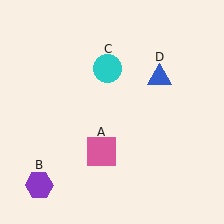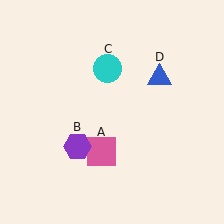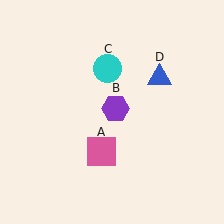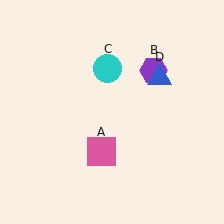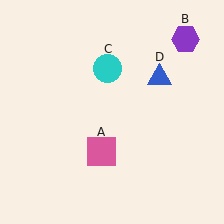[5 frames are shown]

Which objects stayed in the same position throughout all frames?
Pink square (object A) and cyan circle (object C) and blue triangle (object D) remained stationary.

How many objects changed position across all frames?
1 object changed position: purple hexagon (object B).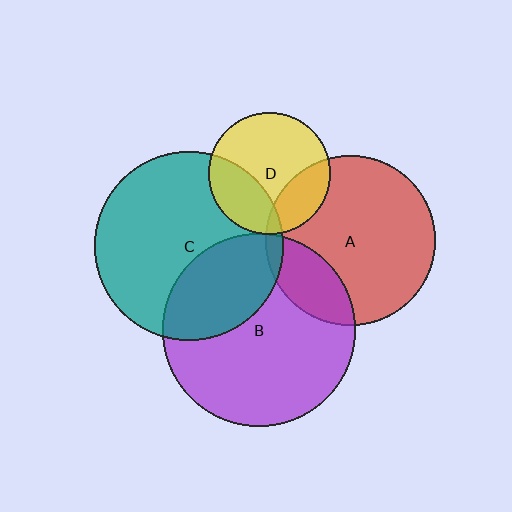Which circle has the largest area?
Circle B (purple).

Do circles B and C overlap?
Yes.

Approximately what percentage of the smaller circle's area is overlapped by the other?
Approximately 30%.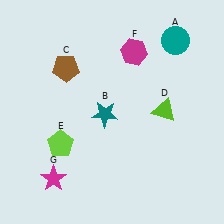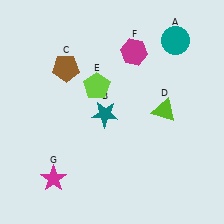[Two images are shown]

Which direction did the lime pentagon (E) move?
The lime pentagon (E) moved up.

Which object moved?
The lime pentagon (E) moved up.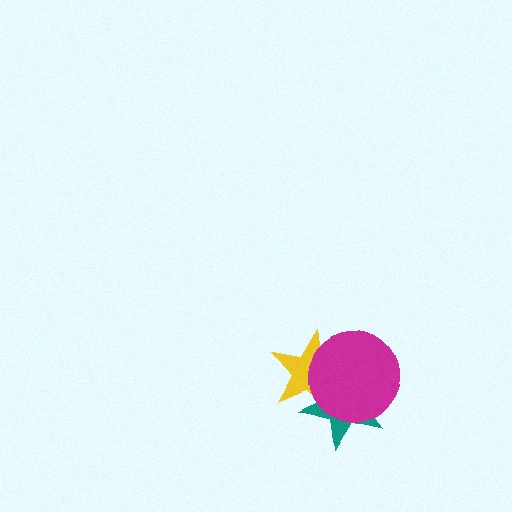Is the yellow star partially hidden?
Yes, it is partially covered by another shape.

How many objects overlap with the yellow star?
2 objects overlap with the yellow star.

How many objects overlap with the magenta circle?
2 objects overlap with the magenta circle.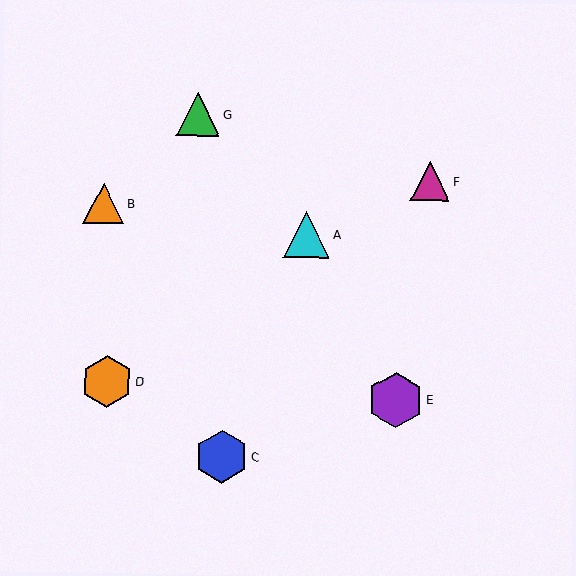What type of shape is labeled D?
Shape D is an orange hexagon.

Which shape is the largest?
The purple hexagon (labeled E) is the largest.